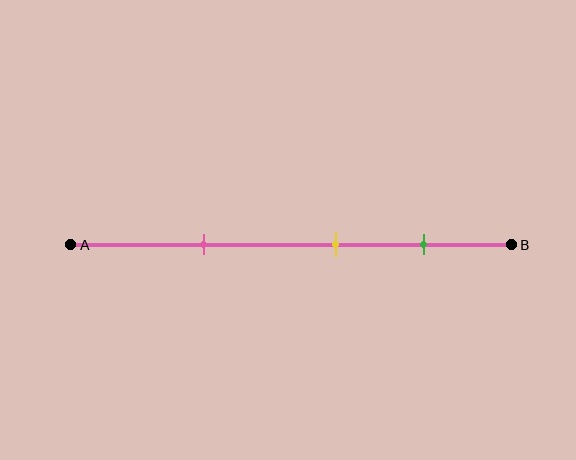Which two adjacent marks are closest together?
The yellow and green marks are the closest adjacent pair.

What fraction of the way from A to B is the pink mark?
The pink mark is approximately 30% (0.3) of the way from A to B.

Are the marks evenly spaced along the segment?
Yes, the marks are approximately evenly spaced.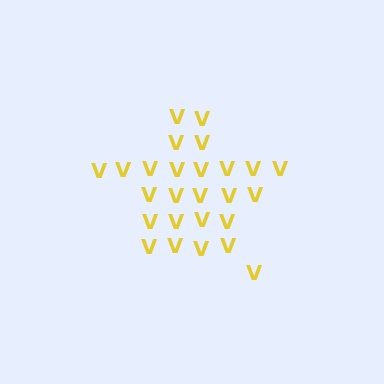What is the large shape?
The large shape is a star.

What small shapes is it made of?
It is made of small letter V's.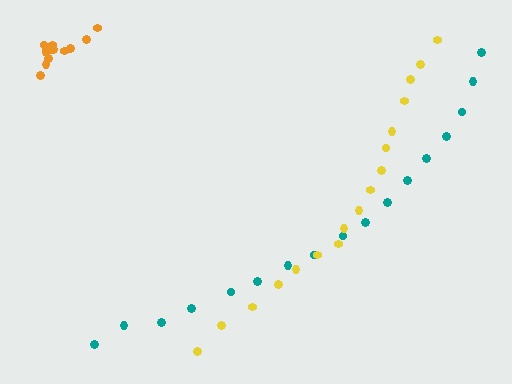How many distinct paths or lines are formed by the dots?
There are 3 distinct paths.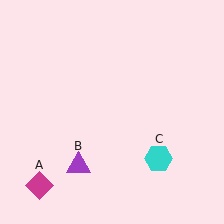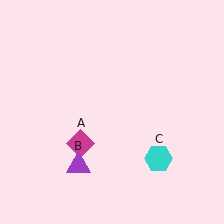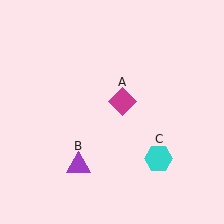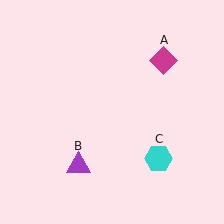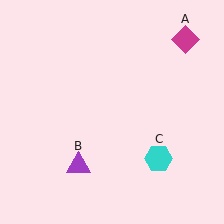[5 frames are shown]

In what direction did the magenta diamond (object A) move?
The magenta diamond (object A) moved up and to the right.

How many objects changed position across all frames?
1 object changed position: magenta diamond (object A).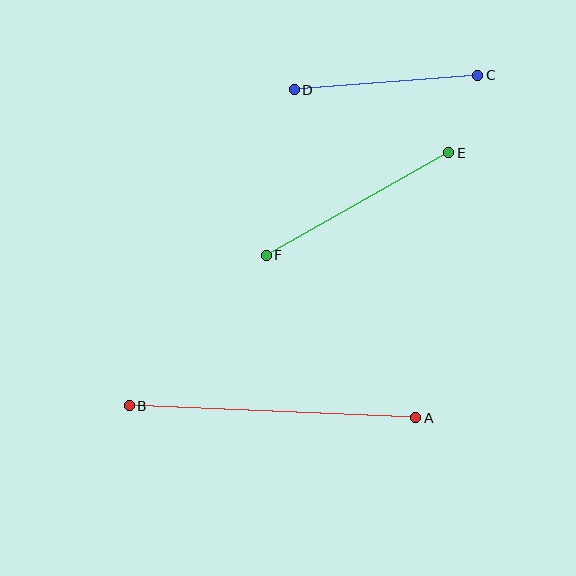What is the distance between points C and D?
The distance is approximately 184 pixels.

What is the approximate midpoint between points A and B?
The midpoint is at approximately (273, 412) pixels.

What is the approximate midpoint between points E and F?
The midpoint is at approximately (358, 204) pixels.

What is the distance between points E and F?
The distance is approximately 209 pixels.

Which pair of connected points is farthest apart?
Points A and B are farthest apart.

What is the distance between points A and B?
The distance is approximately 287 pixels.